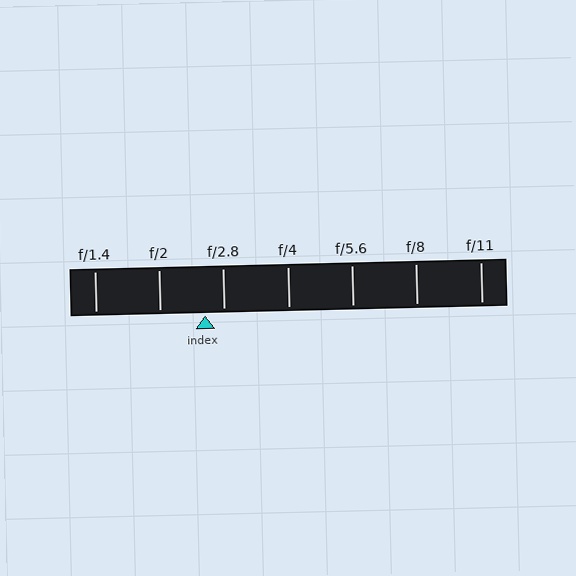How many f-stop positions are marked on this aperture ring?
There are 7 f-stop positions marked.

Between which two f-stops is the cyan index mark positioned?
The index mark is between f/2 and f/2.8.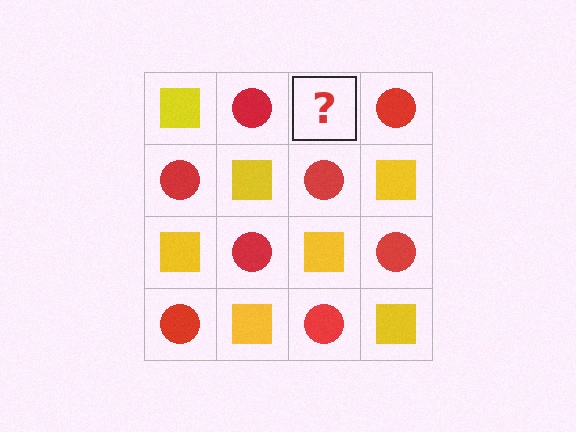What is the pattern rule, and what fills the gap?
The rule is that it alternates yellow square and red circle in a checkerboard pattern. The gap should be filled with a yellow square.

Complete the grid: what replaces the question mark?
The question mark should be replaced with a yellow square.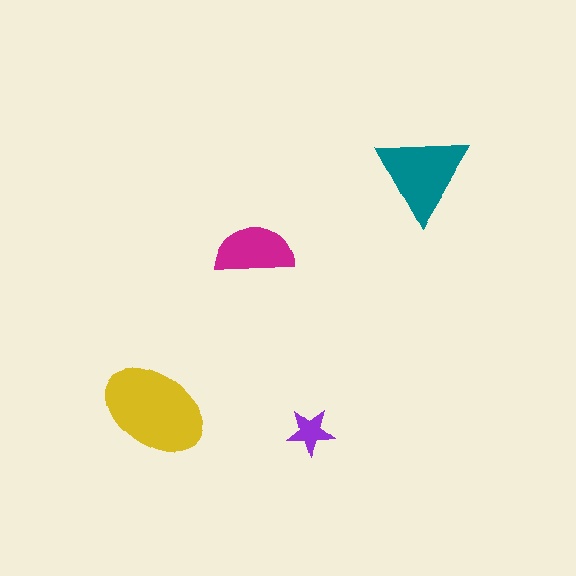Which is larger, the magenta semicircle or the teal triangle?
The teal triangle.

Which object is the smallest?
The purple star.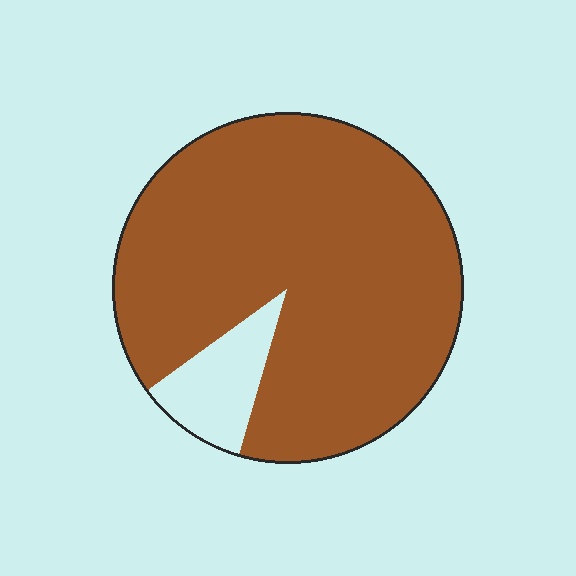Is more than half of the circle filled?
Yes.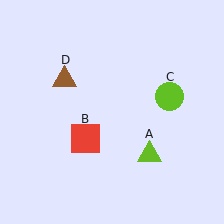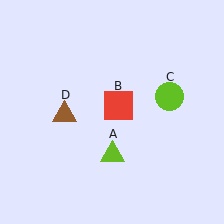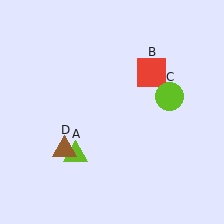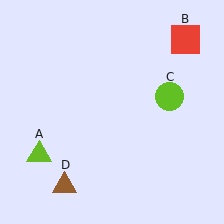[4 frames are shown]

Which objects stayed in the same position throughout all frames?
Lime circle (object C) remained stationary.